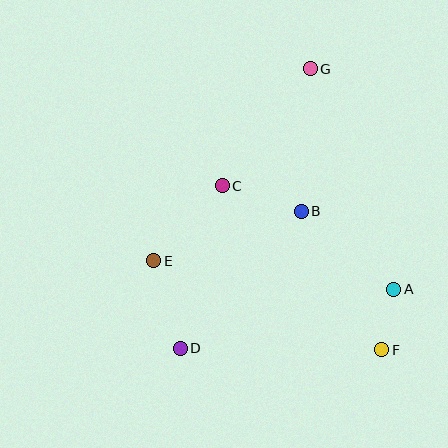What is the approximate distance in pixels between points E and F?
The distance between E and F is approximately 245 pixels.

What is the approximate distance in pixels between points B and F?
The distance between B and F is approximately 160 pixels.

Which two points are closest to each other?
Points A and F are closest to each other.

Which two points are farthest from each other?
Points D and G are farthest from each other.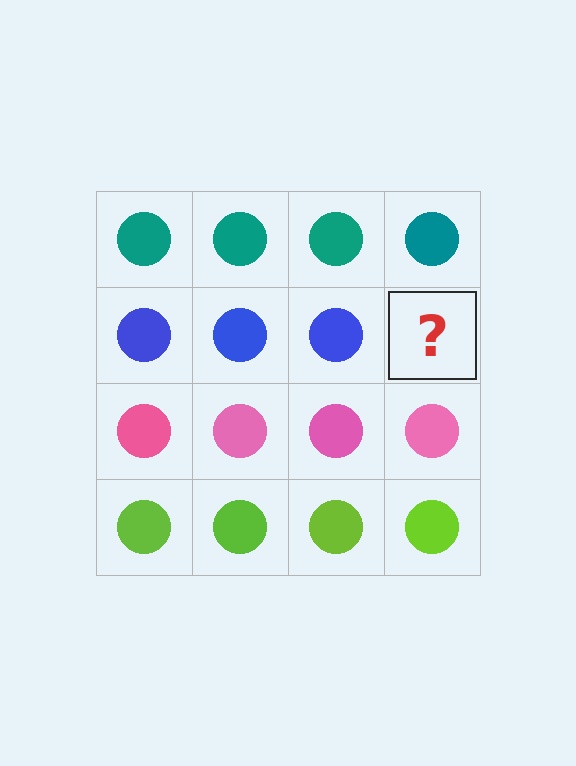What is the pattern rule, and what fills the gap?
The rule is that each row has a consistent color. The gap should be filled with a blue circle.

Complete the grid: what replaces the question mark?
The question mark should be replaced with a blue circle.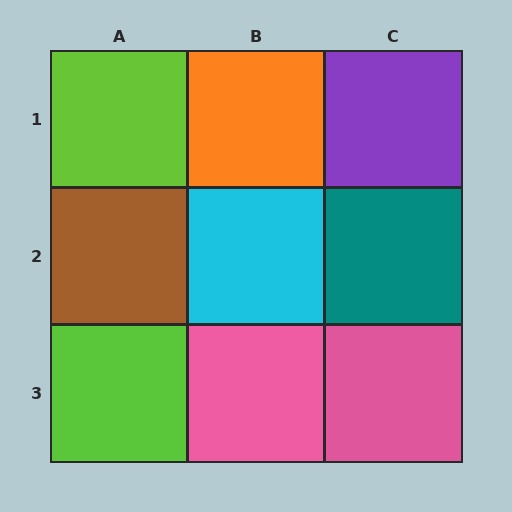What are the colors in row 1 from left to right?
Lime, orange, purple.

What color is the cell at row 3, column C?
Pink.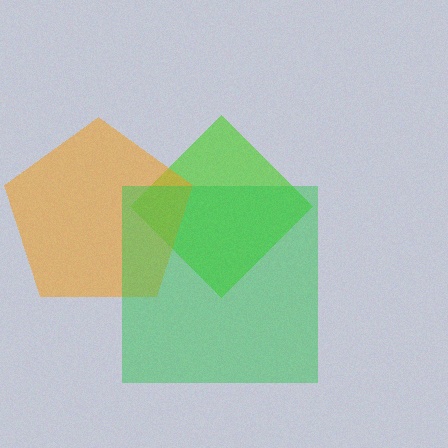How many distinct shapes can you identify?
There are 3 distinct shapes: a lime diamond, an orange pentagon, a green square.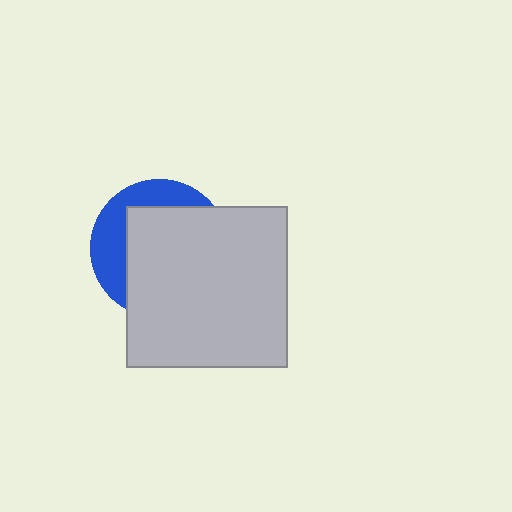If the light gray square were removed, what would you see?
You would see the complete blue circle.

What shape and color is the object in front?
The object in front is a light gray square.